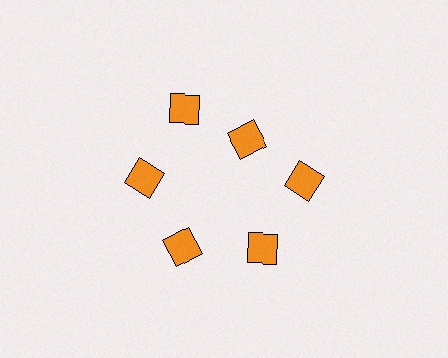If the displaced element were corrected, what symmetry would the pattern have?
It would have 6-fold rotational symmetry — the pattern would map onto itself every 60 degrees.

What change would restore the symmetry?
The symmetry would be restored by moving it outward, back onto the ring so that all 6 diamonds sit at equal angles and equal distance from the center.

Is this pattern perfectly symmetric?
No. The 6 orange diamonds are arranged in a ring, but one element near the 1 o'clock position is pulled inward toward the center, breaking the 6-fold rotational symmetry.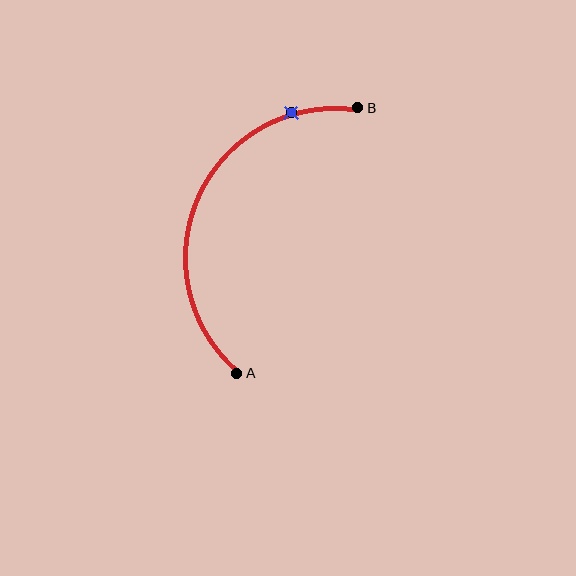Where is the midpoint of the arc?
The arc midpoint is the point on the curve farthest from the straight line joining A and B. It sits to the left of that line.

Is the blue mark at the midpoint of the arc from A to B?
No. The blue mark lies on the arc but is closer to endpoint B. The arc midpoint would be at the point on the curve equidistant along the arc from both A and B.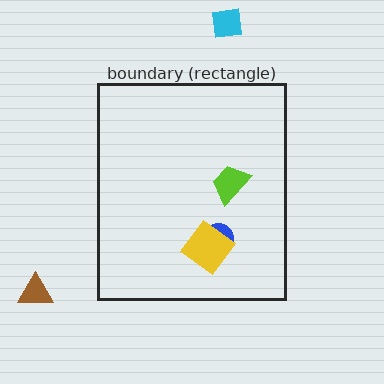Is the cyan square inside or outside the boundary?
Outside.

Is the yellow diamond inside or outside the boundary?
Inside.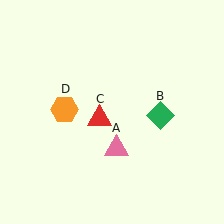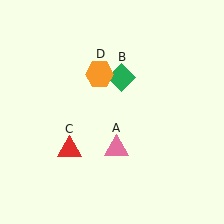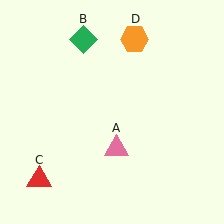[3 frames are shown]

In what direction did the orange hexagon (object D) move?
The orange hexagon (object D) moved up and to the right.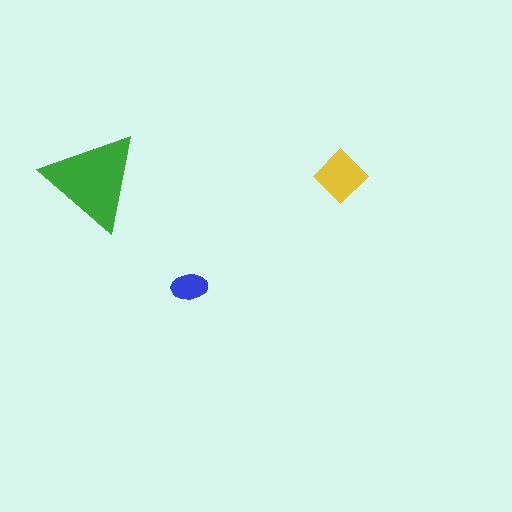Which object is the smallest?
The blue ellipse.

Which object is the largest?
The green triangle.